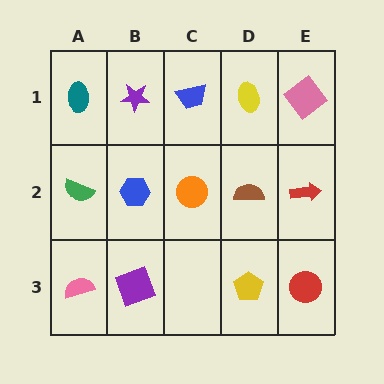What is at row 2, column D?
A brown semicircle.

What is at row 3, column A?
A pink semicircle.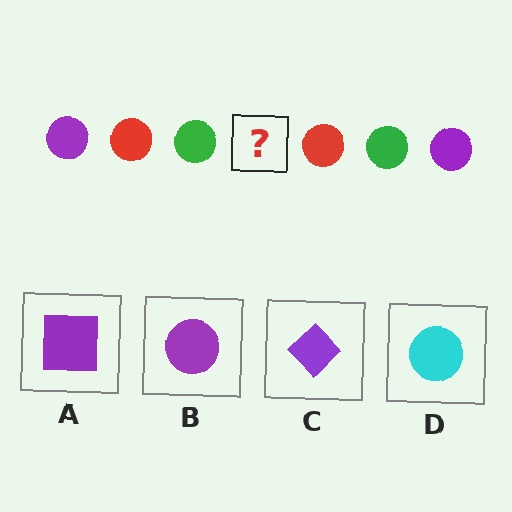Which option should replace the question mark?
Option B.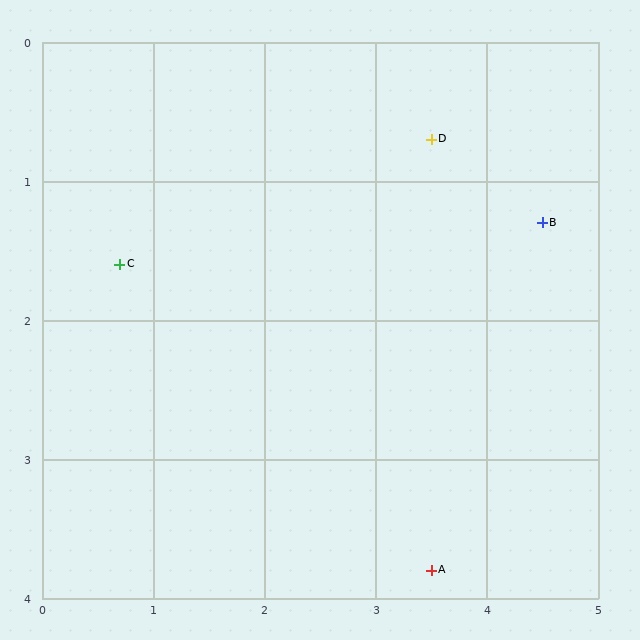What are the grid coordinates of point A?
Point A is at approximately (3.5, 3.8).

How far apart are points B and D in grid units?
Points B and D are about 1.2 grid units apart.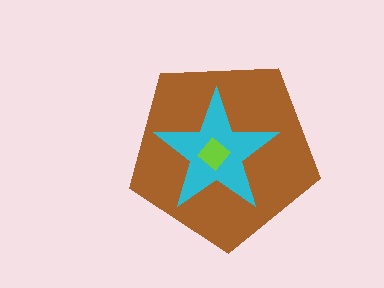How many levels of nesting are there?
3.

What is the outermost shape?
The brown pentagon.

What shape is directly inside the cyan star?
The lime diamond.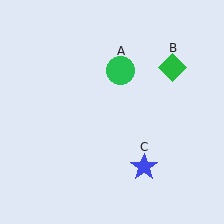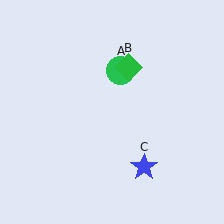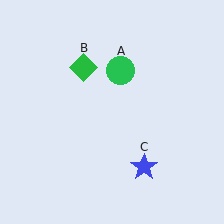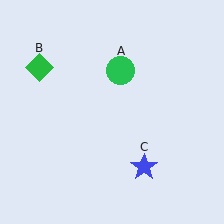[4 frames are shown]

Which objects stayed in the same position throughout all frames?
Green circle (object A) and blue star (object C) remained stationary.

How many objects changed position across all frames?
1 object changed position: green diamond (object B).